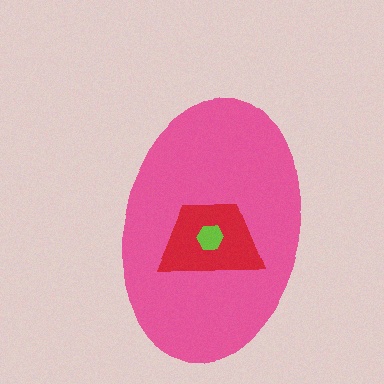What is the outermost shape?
The pink ellipse.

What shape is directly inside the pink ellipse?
The red trapezoid.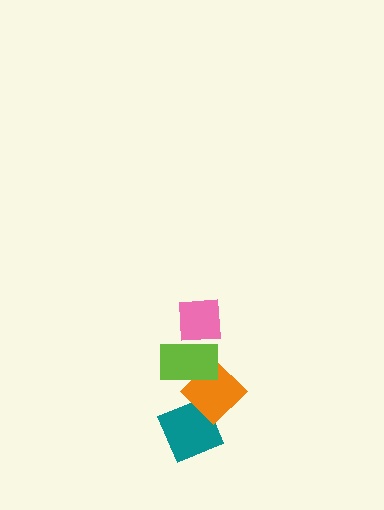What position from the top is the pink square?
The pink square is 1st from the top.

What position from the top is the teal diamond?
The teal diamond is 4th from the top.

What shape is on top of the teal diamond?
The orange diamond is on top of the teal diamond.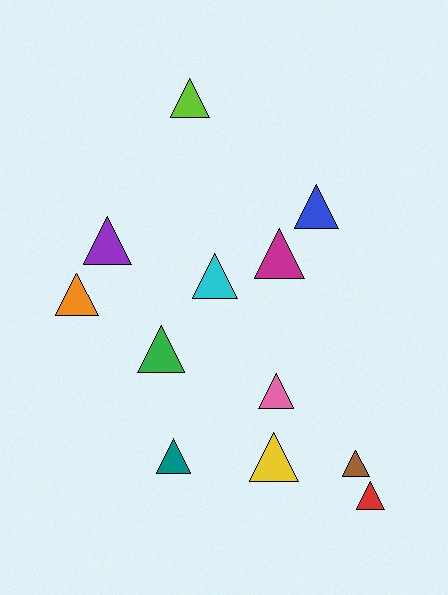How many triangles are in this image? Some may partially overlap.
There are 12 triangles.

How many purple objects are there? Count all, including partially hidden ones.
There is 1 purple object.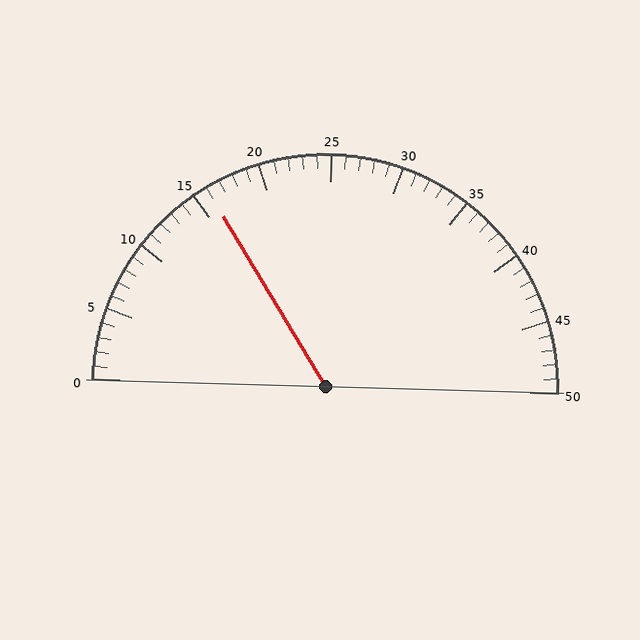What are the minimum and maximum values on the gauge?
The gauge ranges from 0 to 50.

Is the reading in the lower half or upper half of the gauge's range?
The reading is in the lower half of the range (0 to 50).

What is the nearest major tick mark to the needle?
The nearest major tick mark is 15.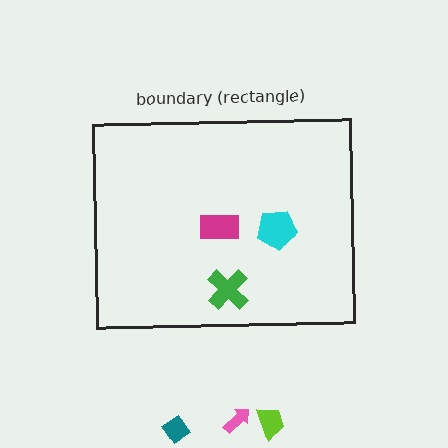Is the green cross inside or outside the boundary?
Inside.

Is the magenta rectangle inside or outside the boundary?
Inside.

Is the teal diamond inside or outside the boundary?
Outside.